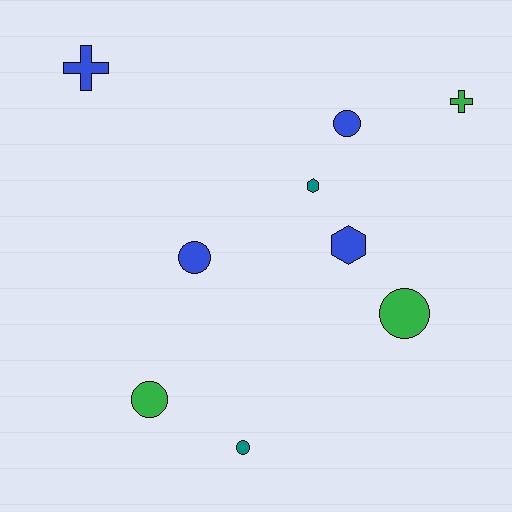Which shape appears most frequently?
Circle, with 5 objects.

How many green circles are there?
There are 2 green circles.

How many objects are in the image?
There are 9 objects.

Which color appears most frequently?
Blue, with 4 objects.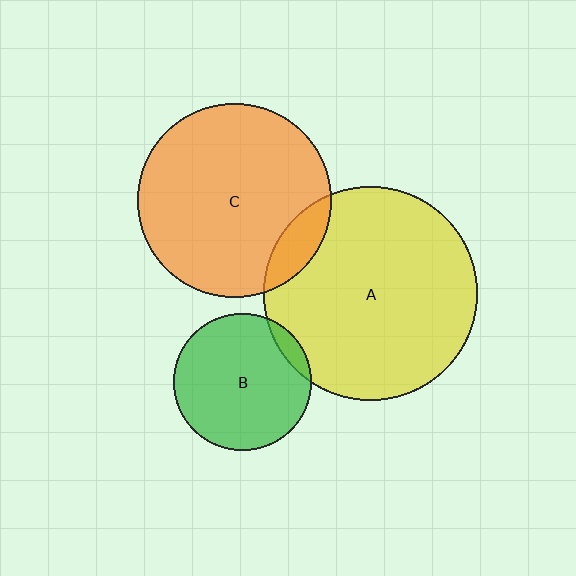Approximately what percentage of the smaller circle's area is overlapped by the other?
Approximately 10%.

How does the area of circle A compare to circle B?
Approximately 2.4 times.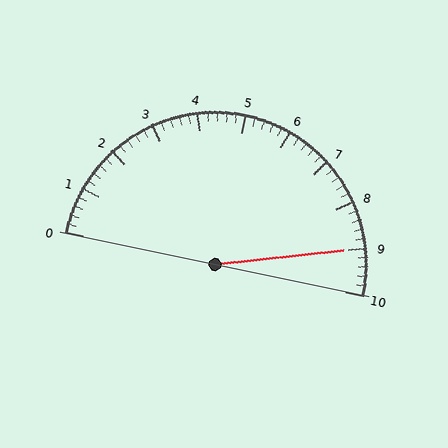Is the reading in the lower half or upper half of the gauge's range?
The reading is in the upper half of the range (0 to 10).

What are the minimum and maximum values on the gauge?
The gauge ranges from 0 to 10.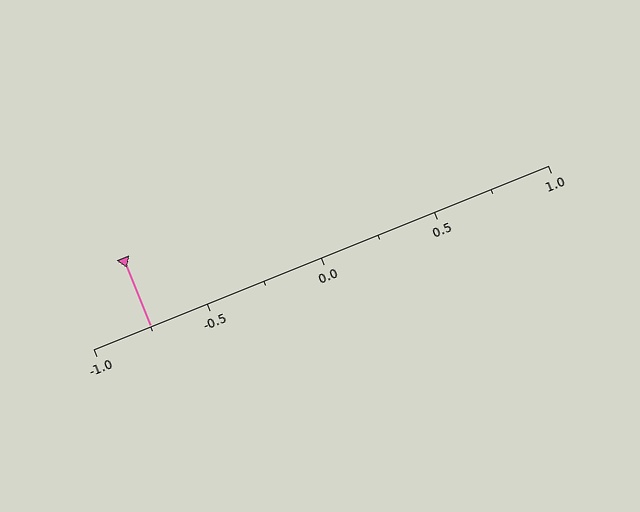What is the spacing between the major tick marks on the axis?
The major ticks are spaced 0.5 apart.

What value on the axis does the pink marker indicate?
The marker indicates approximately -0.75.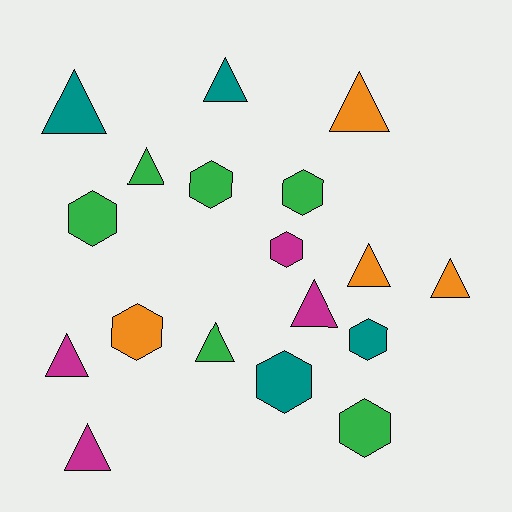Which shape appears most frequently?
Triangle, with 10 objects.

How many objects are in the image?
There are 18 objects.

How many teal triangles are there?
There are 2 teal triangles.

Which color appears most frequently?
Green, with 6 objects.